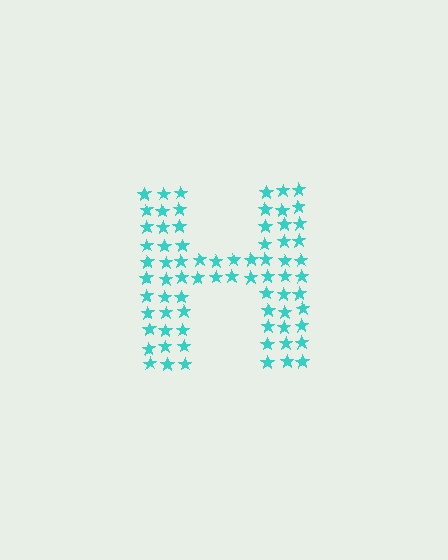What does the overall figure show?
The overall figure shows the letter H.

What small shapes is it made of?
It is made of small stars.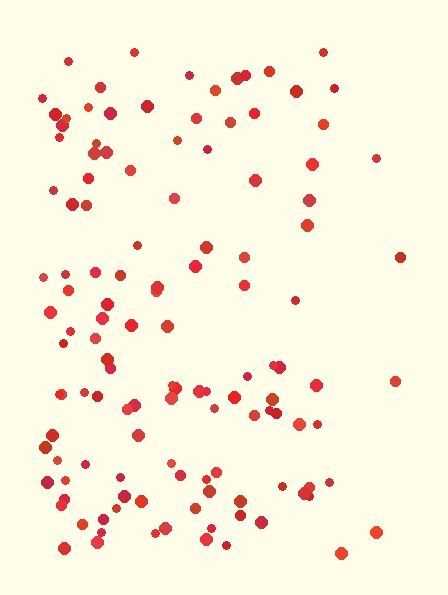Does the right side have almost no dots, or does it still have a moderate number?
Still a moderate number, just noticeably fewer than the left.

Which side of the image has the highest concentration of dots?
The left.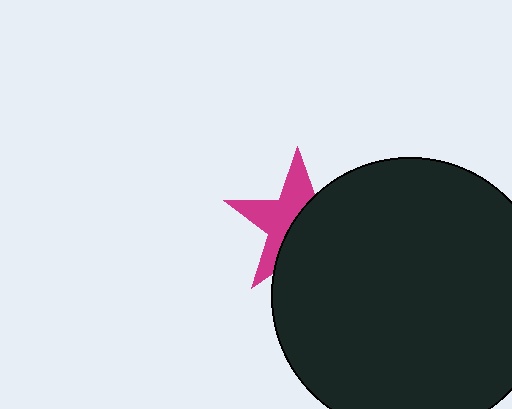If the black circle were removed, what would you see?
You would see the complete magenta star.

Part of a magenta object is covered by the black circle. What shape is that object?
It is a star.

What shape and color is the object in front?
The object in front is a black circle.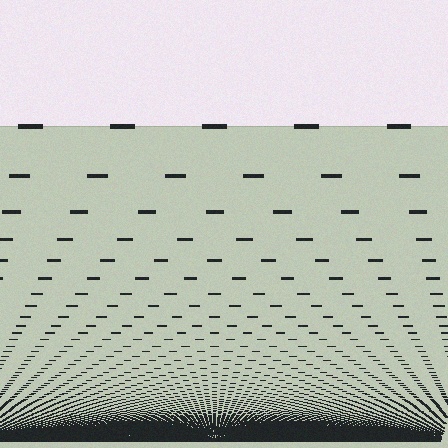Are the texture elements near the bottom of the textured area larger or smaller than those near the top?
Smaller. The gradient is inverted — elements near the bottom are smaller and denser.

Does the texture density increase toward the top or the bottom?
Density increases toward the bottom.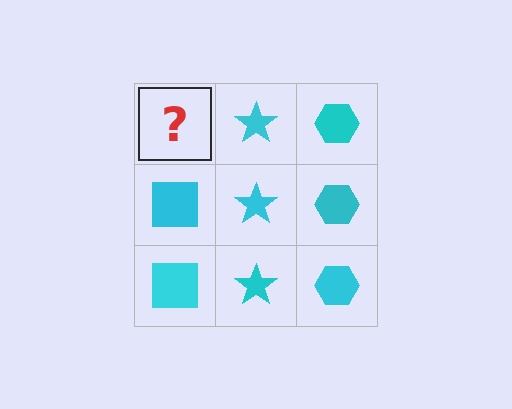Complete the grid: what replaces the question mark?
The question mark should be replaced with a cyan square.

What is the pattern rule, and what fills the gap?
The rule is that each column has a consistent shape. The gap should be filled with a cyan square.